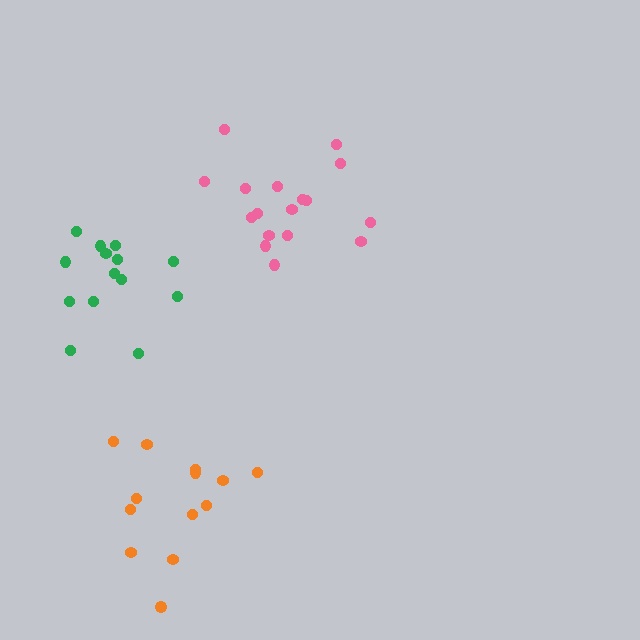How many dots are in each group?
Group 1: 17 dots, Group 2: 13 dots, Group 3: 14 dots (44 total).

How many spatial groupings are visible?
There are 3 spatial groupings.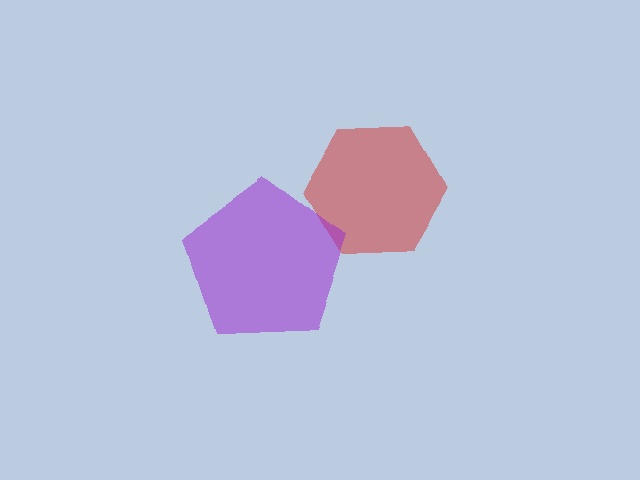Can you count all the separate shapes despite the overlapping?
Yes, there are 2 separate shapes.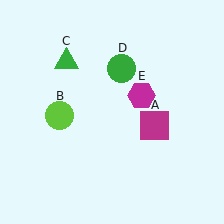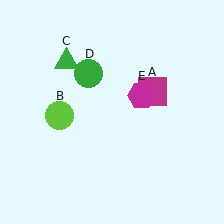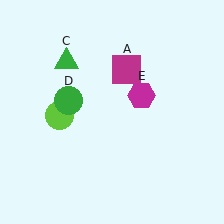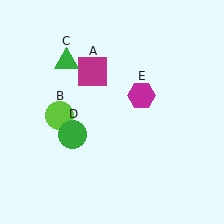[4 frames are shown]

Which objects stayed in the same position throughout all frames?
Lime circle (object B) and green triangle (object C) and magenta hexagon (object E) remained stationary.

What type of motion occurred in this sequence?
The magenta square (object A), green circle (object D) rotated counterclockwise around the center of the scene.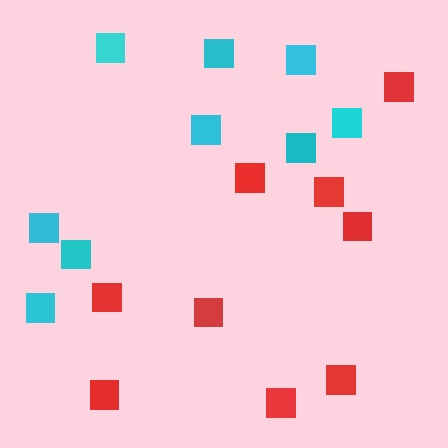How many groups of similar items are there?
There are 2 groups: one group of cyan squares (9) and one group of red squares (9).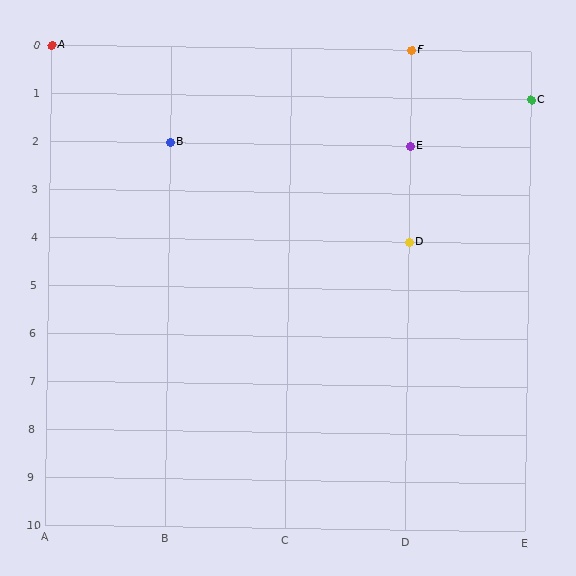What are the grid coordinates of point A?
Point A is at grid coordinates (A, 0).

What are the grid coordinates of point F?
Point F is at grid coordinates (D, 0).